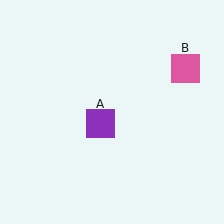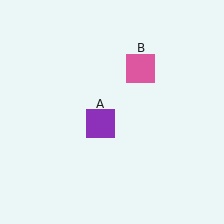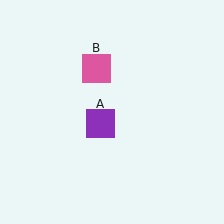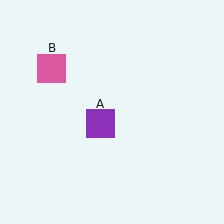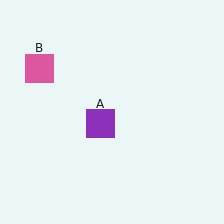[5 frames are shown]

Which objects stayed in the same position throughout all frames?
Purple square (object A) remained stationary.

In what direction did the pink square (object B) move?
The pink square (object B) moved left.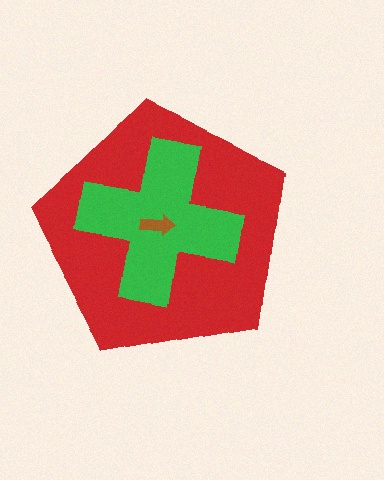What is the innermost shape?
The brown arrow.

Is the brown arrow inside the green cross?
Yes.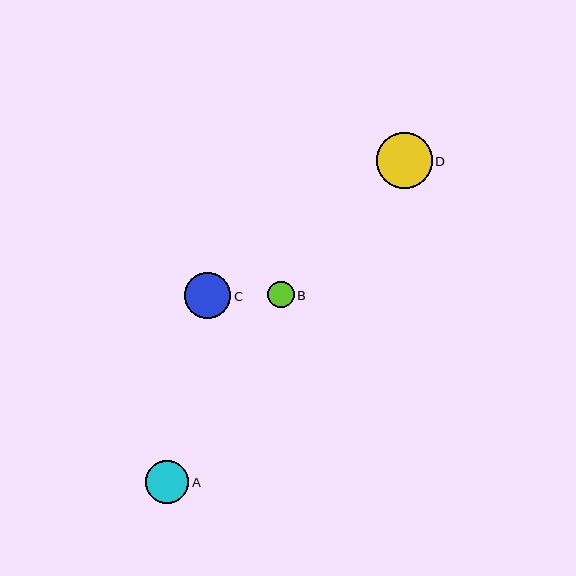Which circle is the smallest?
Circle B is the smallest with a size of approximately 27 pixels.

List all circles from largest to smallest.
From largest to smallest: D, C, A, B.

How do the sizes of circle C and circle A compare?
Circle C and circle A are approximately the same size.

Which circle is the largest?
Circle D is the largest with a size of approximately 56 pixels.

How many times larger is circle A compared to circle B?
Circle A is approximately 1.6 times the size of circle B.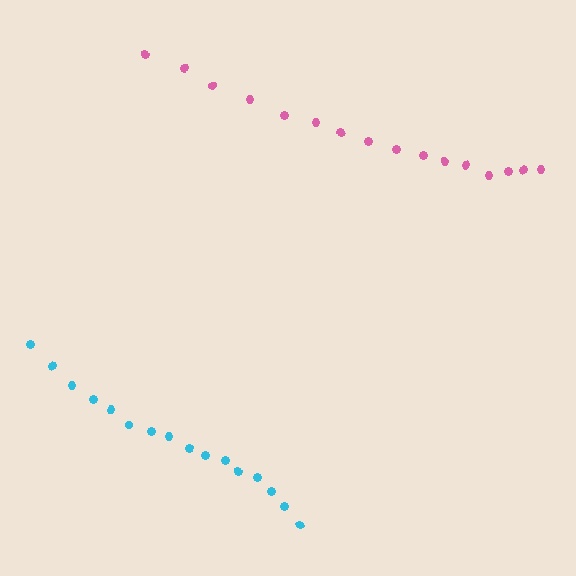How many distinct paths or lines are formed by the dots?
There are 2 distinct paths.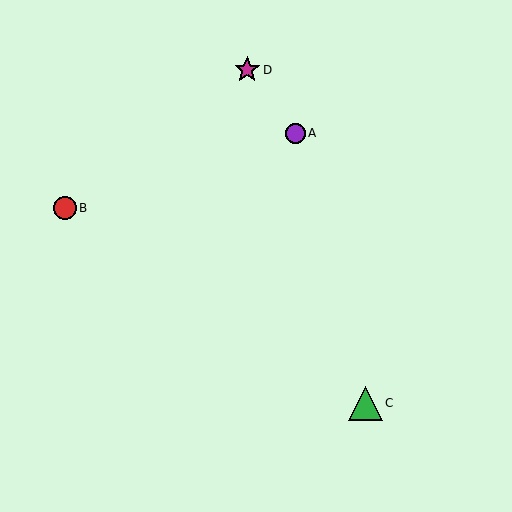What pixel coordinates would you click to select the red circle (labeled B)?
Click at (65, 208) to select the red circle B.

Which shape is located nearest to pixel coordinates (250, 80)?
The magenta star (labeled D) at (247, 70) is nearest to that location.